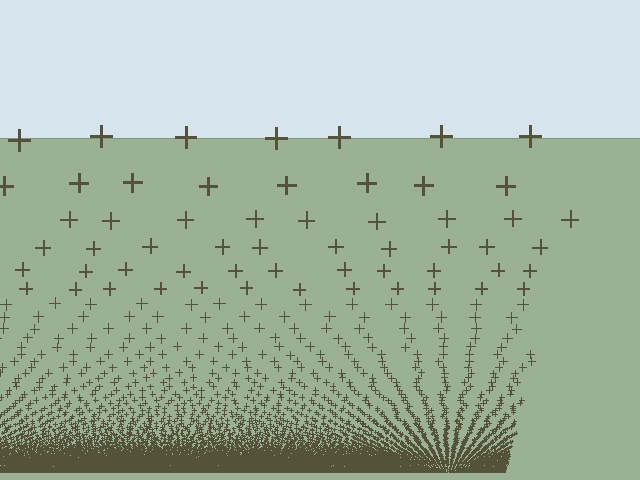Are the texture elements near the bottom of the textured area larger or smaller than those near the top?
Smaller. The gradient is inverted — elements near the bottom are smaller and denser.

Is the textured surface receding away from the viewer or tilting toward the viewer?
The surface appears to tilt toward the viewer. Texture elements get larger and sparser toward the top.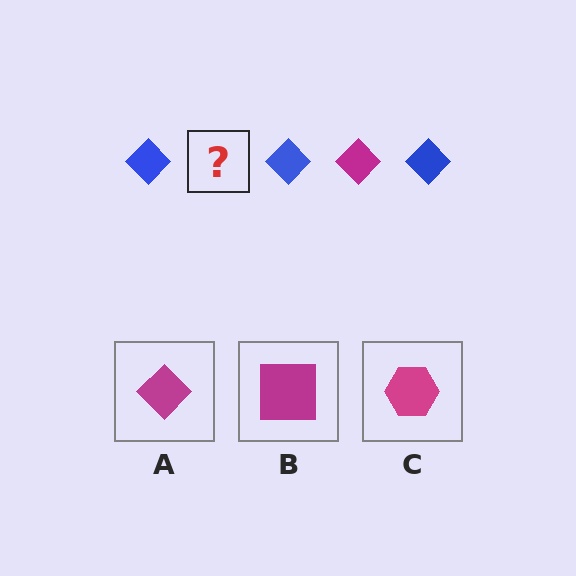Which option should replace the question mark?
Option A.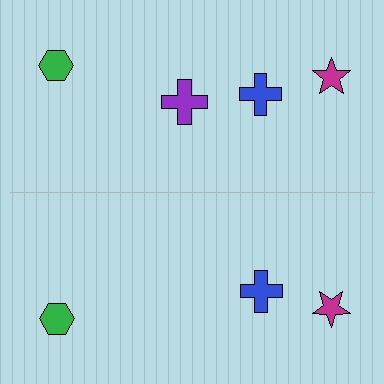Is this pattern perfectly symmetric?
No, the pattern is not perfectly symmetric. A purple cross is missing from the bottom side.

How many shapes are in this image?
There are 7 shapes in this image.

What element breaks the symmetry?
A purple cross is missing from the bottom side.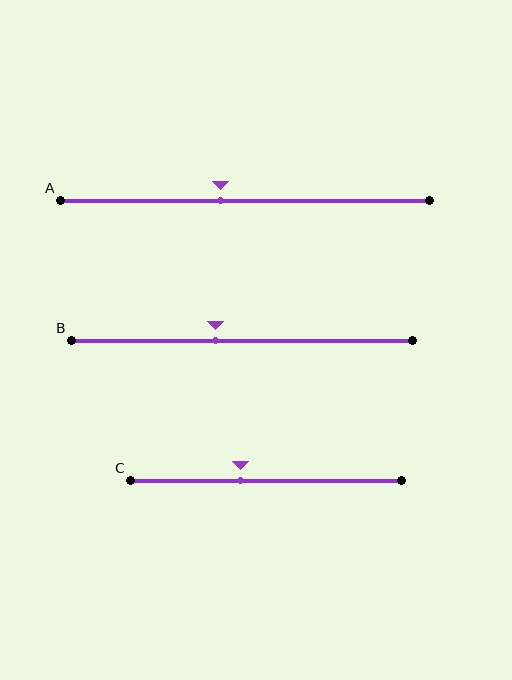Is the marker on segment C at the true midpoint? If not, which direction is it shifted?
No, the marker on segment C is shifted to the left by about 9% of the segment length.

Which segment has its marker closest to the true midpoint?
Segment A has its marker closest to the true midpoint.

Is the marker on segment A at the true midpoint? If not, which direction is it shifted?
No, the marker on segment A is shifted to the left by about 7% of the segment length.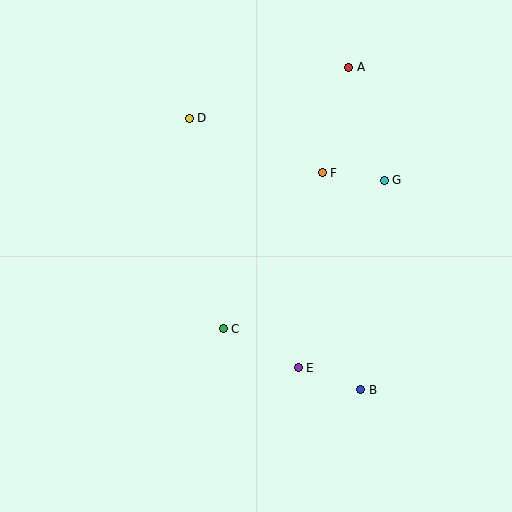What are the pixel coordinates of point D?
Point D is at (189, 118).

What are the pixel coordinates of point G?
Point G is at (384, 180).